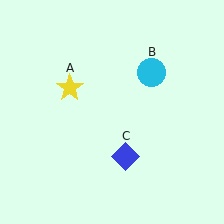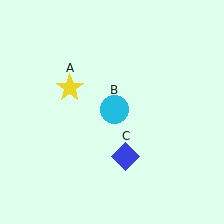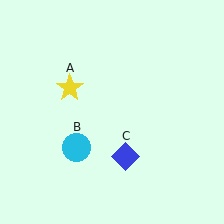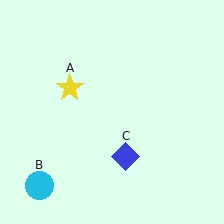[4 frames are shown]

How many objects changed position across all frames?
1 object changed position: cyan circle (object B).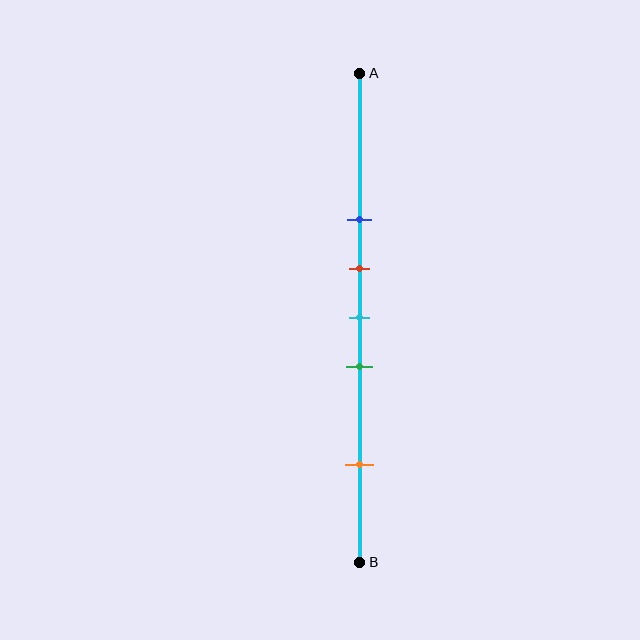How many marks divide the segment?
There are 5 marks dividing the segment.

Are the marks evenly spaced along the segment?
No, the marks are not evenly spaced.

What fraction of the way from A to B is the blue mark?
The blue mark is approximately 30% (0.3) of the way from A to B.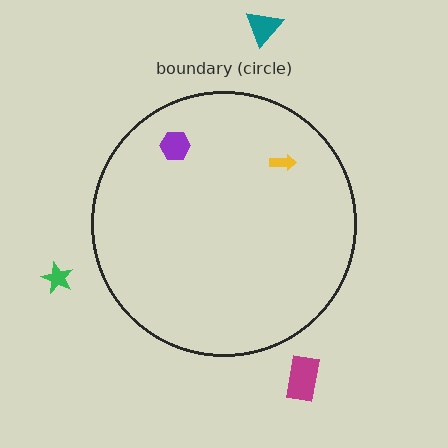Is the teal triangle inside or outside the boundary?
Outside.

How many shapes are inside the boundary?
2 inside, 3 outside.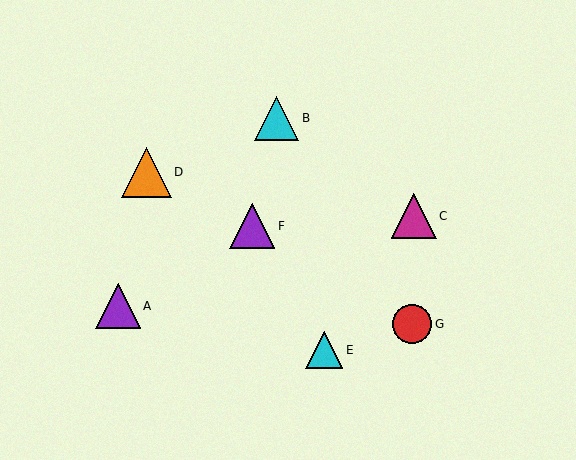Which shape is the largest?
The orange triangle (labeled D) is the largest.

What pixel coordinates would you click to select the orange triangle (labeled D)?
Click at (146, 172) to select the orange triangle D.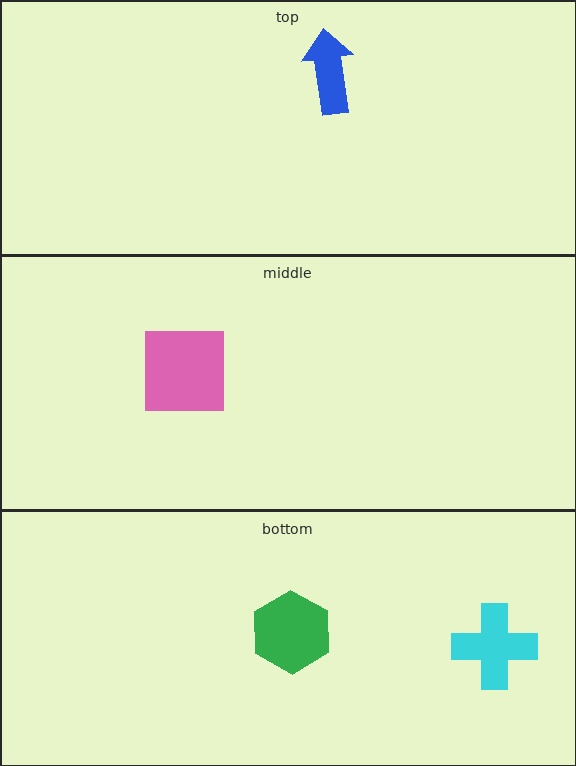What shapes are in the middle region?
The pink square.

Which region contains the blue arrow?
The top region.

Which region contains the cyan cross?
The bottom region.